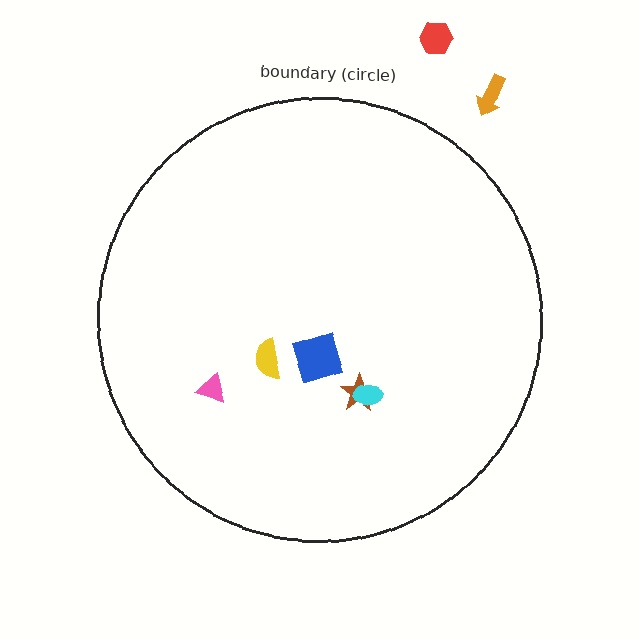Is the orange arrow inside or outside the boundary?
Outside.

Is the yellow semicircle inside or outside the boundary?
Inside.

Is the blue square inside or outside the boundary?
Inside.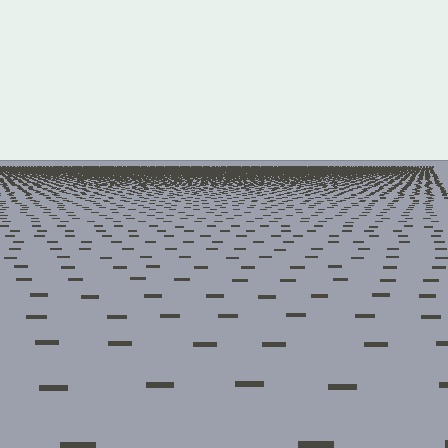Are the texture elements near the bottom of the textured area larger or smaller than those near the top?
Larger. Near the bottom, elements are closer to the viewer and appear at a bigger on-screen size.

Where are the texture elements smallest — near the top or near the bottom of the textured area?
Near the top.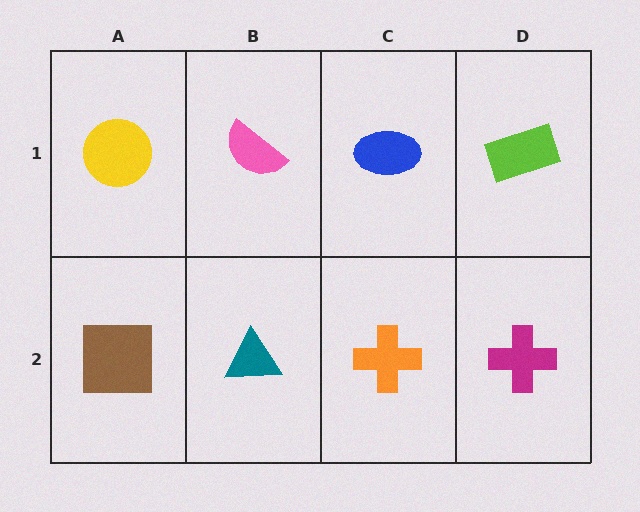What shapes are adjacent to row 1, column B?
A teal triangle (row 2, column B), a yellow circle (row 1, column A), a blue ellipse (row 1, column C).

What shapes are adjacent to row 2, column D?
A lime rectangle (row 1, column D), an orange cross (row 2, column C).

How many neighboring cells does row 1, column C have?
3.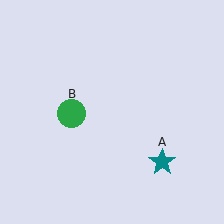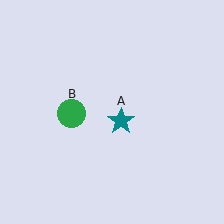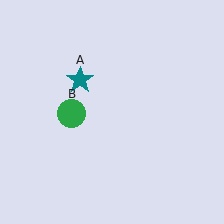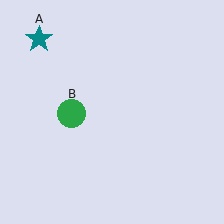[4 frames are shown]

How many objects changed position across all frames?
1 object changed position: teal star (object A).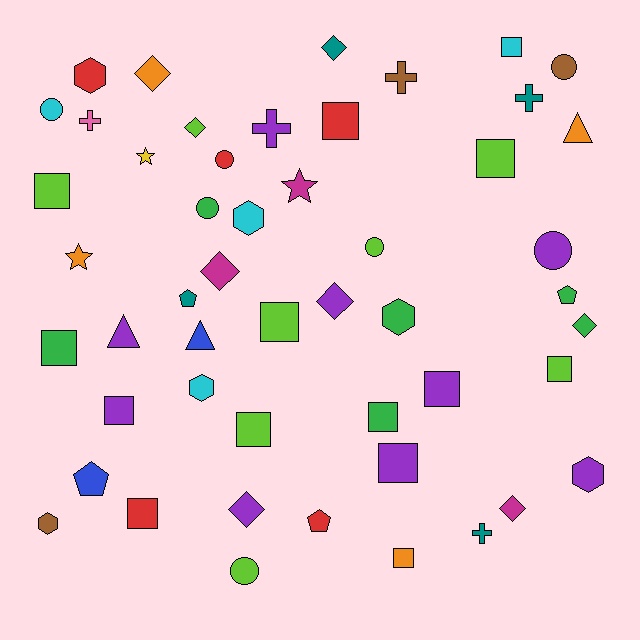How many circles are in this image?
There are 7 circles.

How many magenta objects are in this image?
There are 3 magenta objects.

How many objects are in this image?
There are 50 objects.